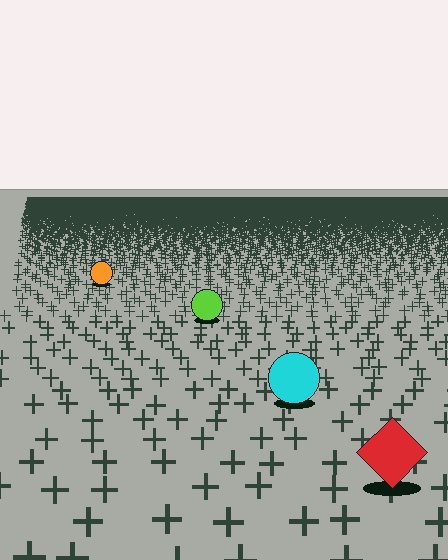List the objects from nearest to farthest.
From nearest to farthest: the red diamond, the cyan circle, the lime circle, the orange circle.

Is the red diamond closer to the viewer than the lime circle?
Yes. The red diamond is closer — you can tell from the texture gradient: the ground texture is coarser near it.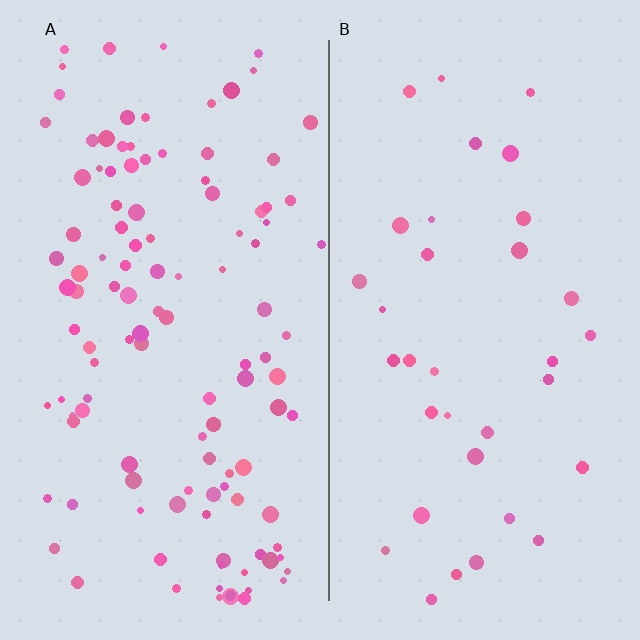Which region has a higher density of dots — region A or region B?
A (the left).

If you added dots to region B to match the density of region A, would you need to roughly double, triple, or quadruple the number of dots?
Approximately triple.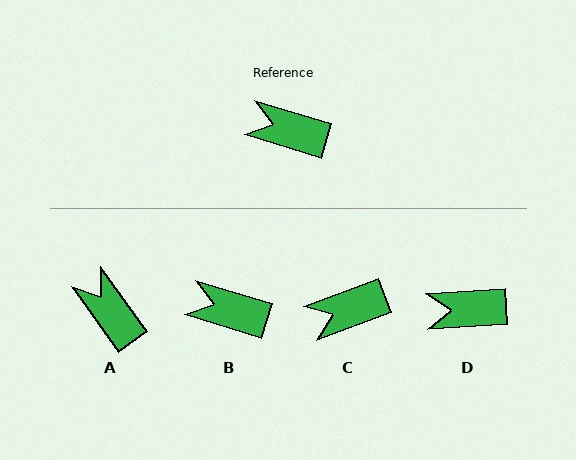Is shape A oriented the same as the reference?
No, it is off by about 37 degrees.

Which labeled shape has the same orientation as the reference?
B.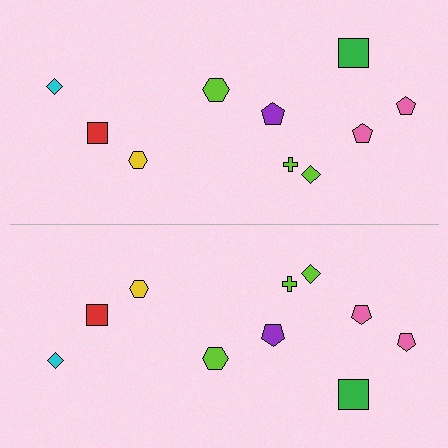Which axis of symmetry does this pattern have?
The pattern has a horizontal axis of symmetry running through the center of the image.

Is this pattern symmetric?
Yes, this pattern has bilateral (reflection) symmetry.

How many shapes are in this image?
There are 20 shapes in this image.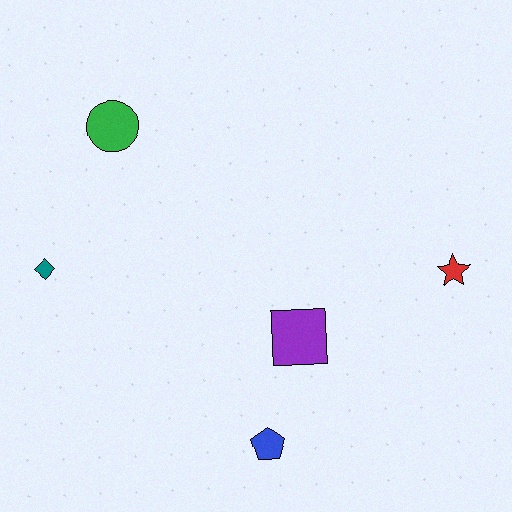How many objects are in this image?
There are 5 objects.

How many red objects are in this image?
There is 1 red object.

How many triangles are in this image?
There are no triangles.